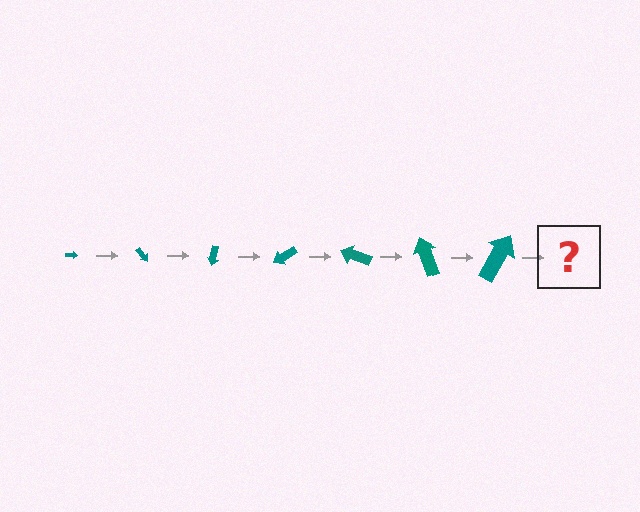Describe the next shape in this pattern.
It should be an arrow, larger than the previous one and rotated 350 degrees from the start.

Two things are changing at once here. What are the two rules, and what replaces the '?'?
The two rules are that the arrow grows larger each step and it rotates 50 degrees each step. The '?' should be an arrow, larger than the previous one and rotated 350 degrees from the start.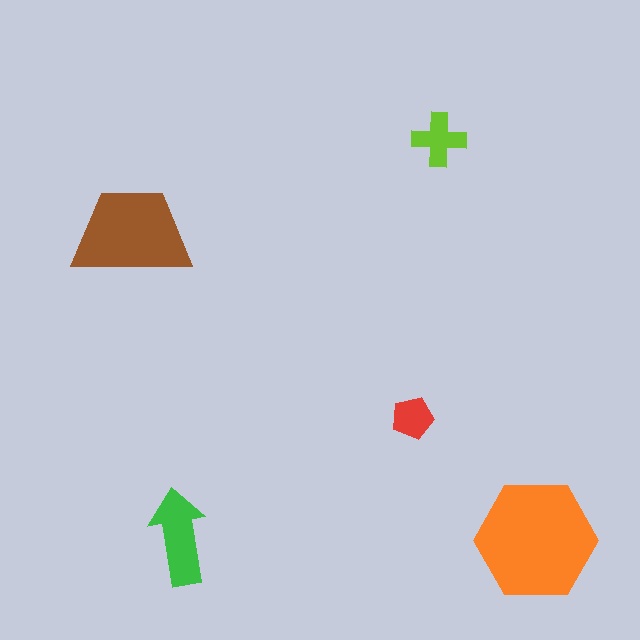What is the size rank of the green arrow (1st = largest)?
3rd.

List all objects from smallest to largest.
The red pentagon, the lime cross, the green arrow, the brown trapezoid, the orange hexagon.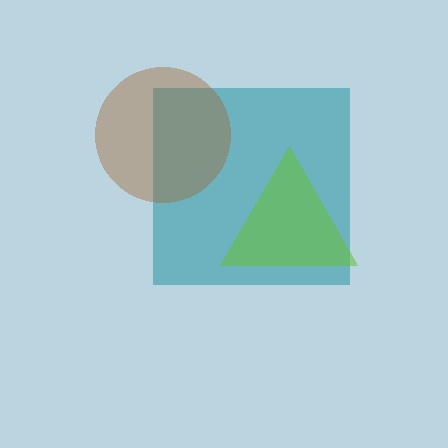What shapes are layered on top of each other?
The layered shapes are: a teal square, a brown circle, a lime triangle.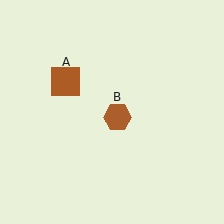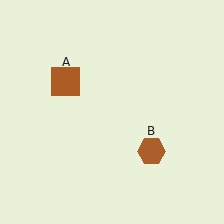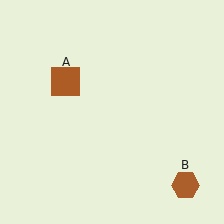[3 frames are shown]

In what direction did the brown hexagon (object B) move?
The brown hexagon (object B) moved down and to the right.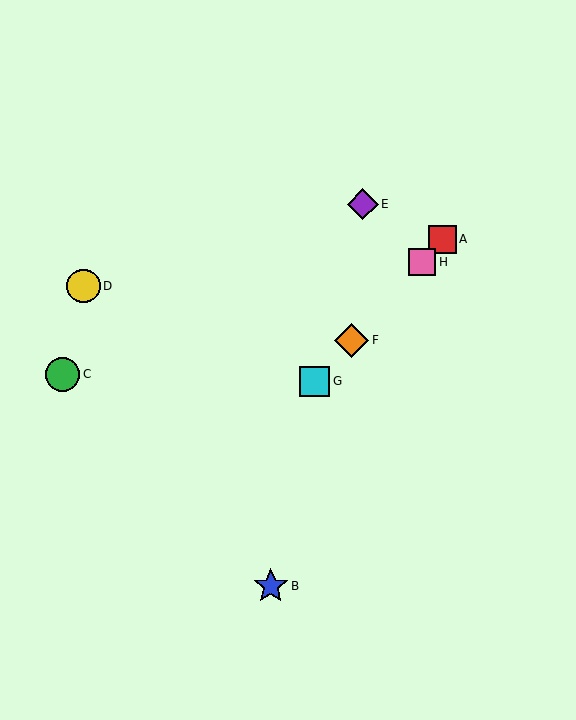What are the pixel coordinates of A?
Object A is at (442, 239).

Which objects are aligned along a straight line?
Objects A, F, G, H are aligned along a straight line.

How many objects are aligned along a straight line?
4 objects (A, F, G, H) are aligned along a straight line.